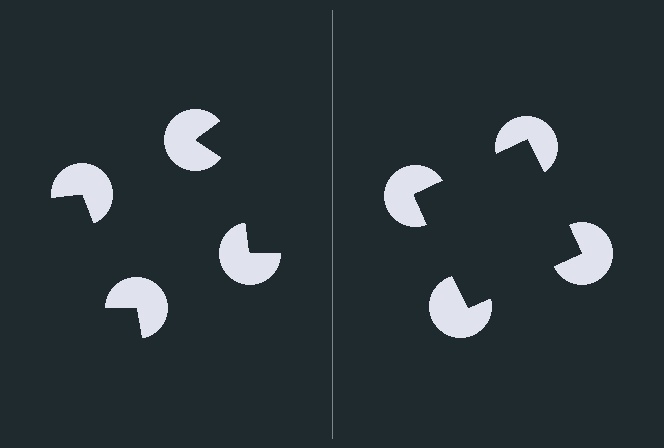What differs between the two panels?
The pac-man discs are positioned identically on both sides; only the wedge orientations differ. On the right they align to a square; on the left they are misaligned.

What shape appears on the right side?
An illusory square.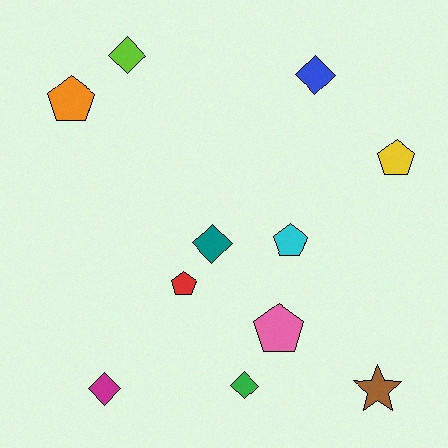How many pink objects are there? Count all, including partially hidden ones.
There is 1 pink object.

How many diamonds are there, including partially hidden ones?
There are 5 diamonds.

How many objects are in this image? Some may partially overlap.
There are 11 objects.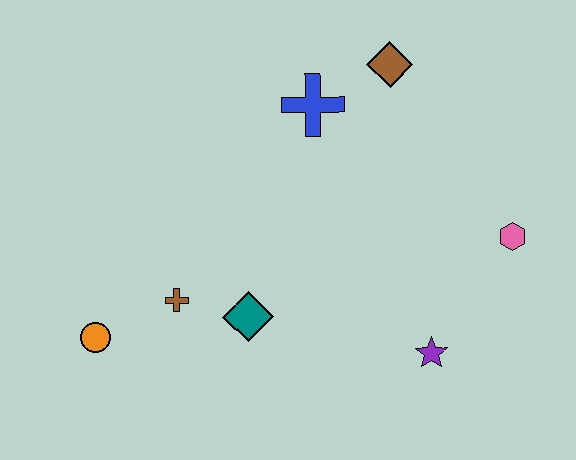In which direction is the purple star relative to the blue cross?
The purple star is below the blue cross.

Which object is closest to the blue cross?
The brown diamond is closest to the blue cross.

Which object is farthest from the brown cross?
The pink hexagon is farthest from the brown cross.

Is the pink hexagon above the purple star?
Yes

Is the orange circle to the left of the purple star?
Yes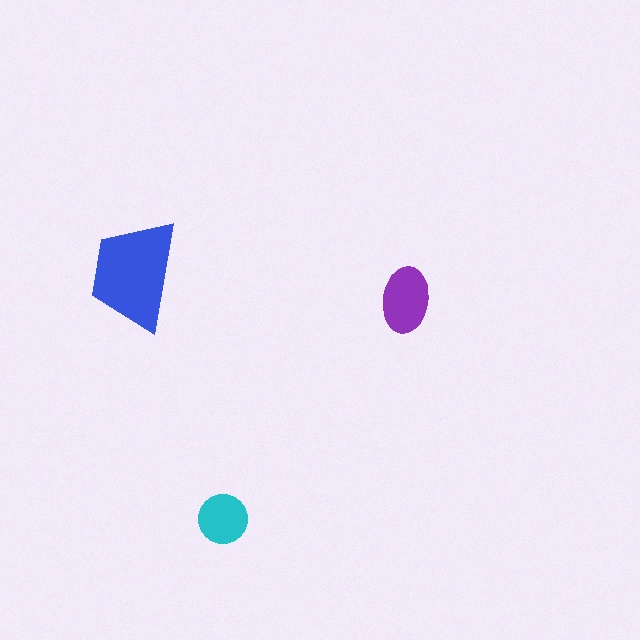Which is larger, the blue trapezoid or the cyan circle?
The blue trapezoid.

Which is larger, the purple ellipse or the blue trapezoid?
The blue trapezoid.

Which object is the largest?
The blue trapezoid.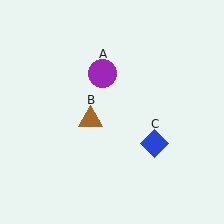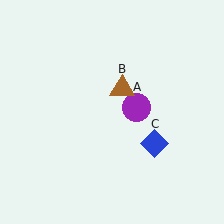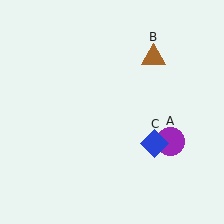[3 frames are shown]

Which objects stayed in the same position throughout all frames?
Blue diamond (object C) remained stationary.